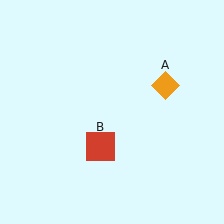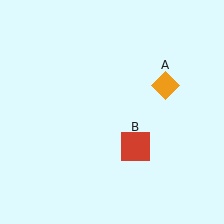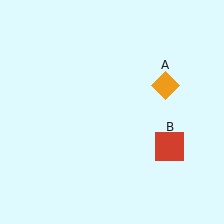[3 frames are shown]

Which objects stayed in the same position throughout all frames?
Orange diamond (object A) remained stationary.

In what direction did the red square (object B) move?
The red square (object B) moved right.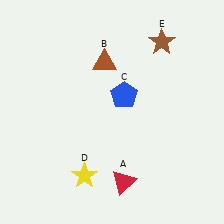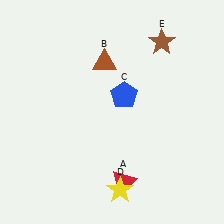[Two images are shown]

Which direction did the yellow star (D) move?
The yellow star (D) moved right.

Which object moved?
The yellow star (D) moved right.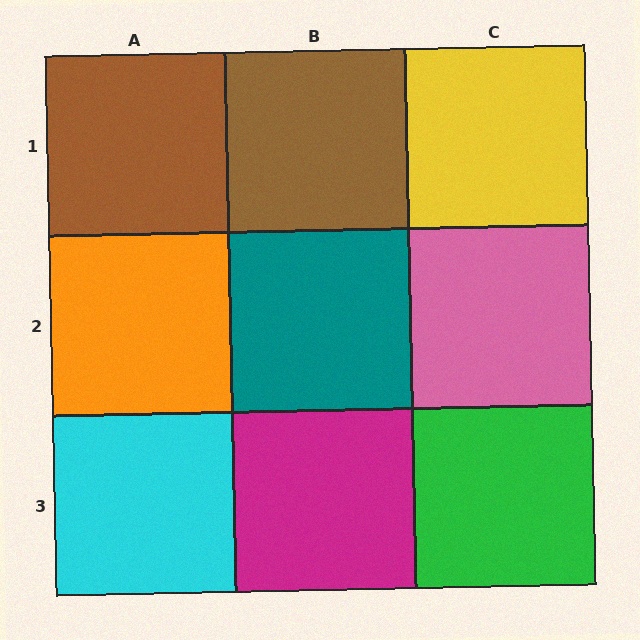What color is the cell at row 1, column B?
Brown.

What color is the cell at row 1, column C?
Yellow.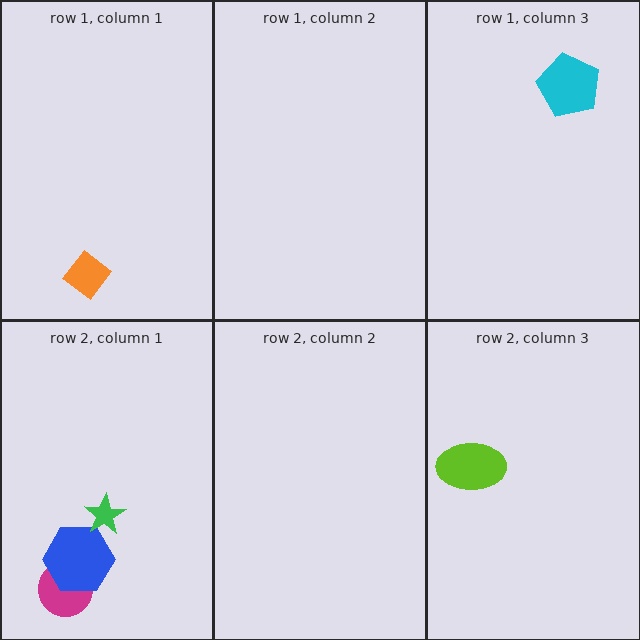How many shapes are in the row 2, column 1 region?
3.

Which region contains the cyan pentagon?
The row 1, column 3 region.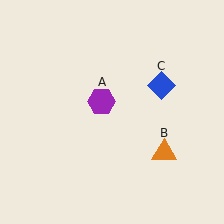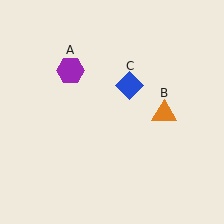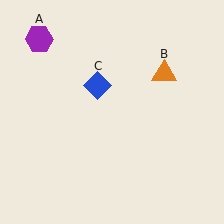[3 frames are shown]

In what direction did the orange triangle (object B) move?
The orange triangle (object B) moved up.